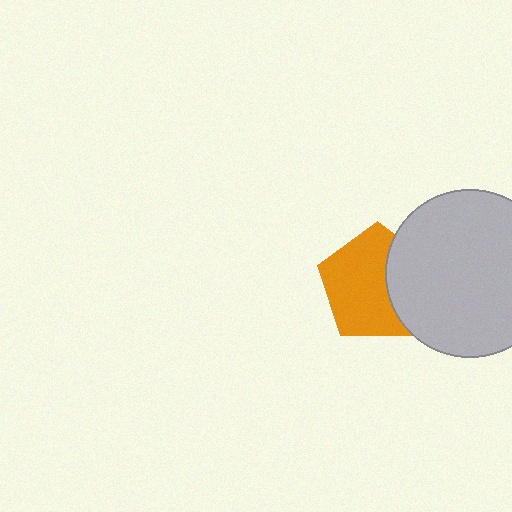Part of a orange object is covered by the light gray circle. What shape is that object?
It is a pentagon.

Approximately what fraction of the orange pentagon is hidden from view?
Roughly 33% of the orange pentagon is hidden behind the light gray circle.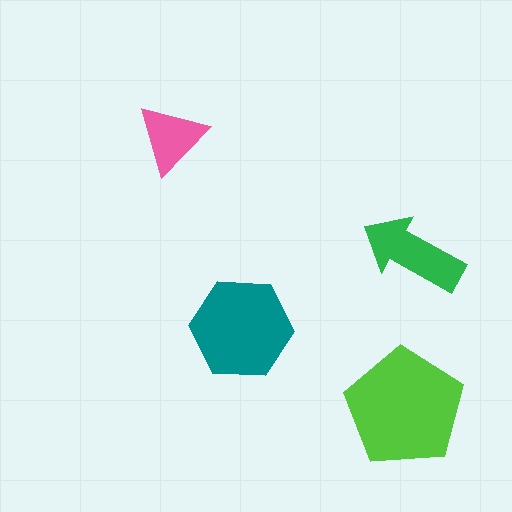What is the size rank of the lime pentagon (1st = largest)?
1st.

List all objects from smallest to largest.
The pink triangle, the green arrow, the teal hexagon, the lime pentagon.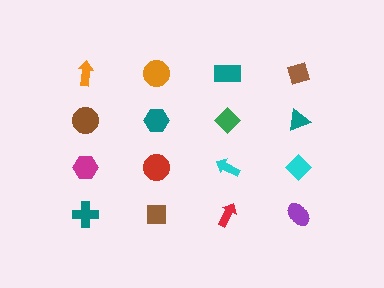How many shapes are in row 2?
4 shapes.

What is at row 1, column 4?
A brown diamond.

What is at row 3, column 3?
A cyan arrow.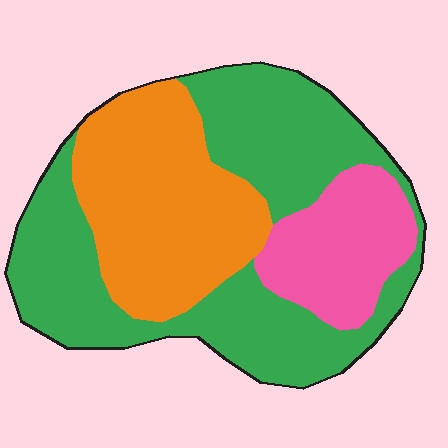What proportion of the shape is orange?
Orange takes up between a quarter and a half of the shape.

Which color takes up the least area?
Pink, at roughly 15%.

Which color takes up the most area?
Green, at roughly 50%.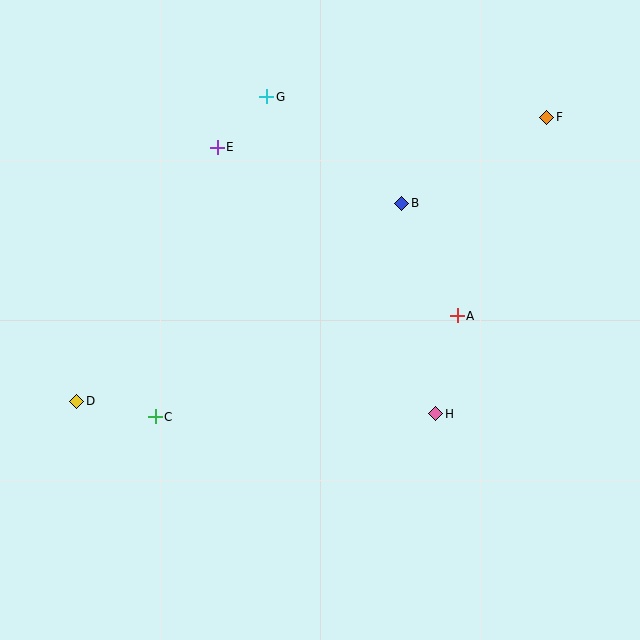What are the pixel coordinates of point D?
Point D is at (77, 401).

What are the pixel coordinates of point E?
Point E is at (217, 147).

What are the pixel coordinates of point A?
Point A is at (457, 316).